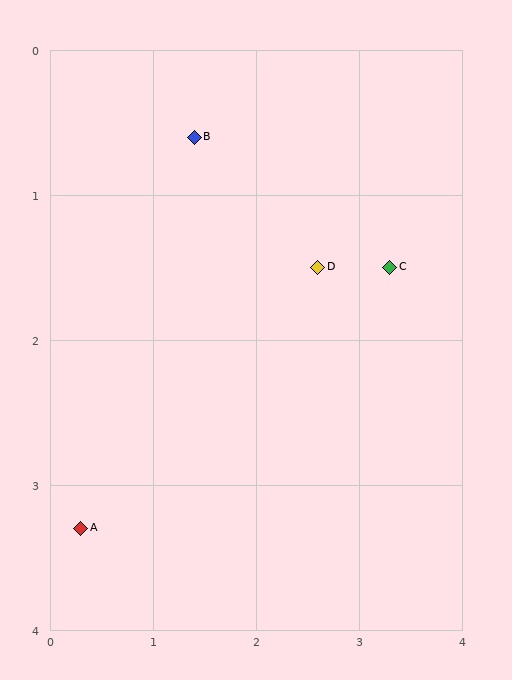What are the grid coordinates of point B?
Point B is at approximately (1.4, 0.6).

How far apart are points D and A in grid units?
Points D and A are about 2.9 grid units apart.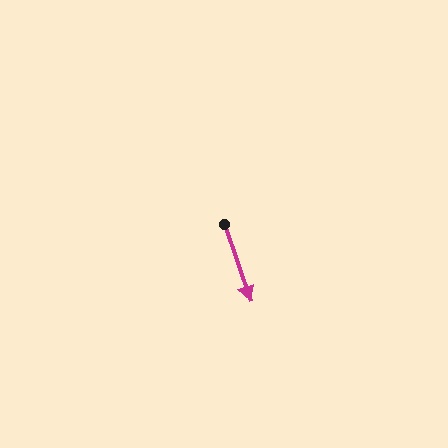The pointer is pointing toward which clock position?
Roughly 5 o'clock.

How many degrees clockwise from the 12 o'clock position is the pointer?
Approximately 161 degrees.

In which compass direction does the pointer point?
South.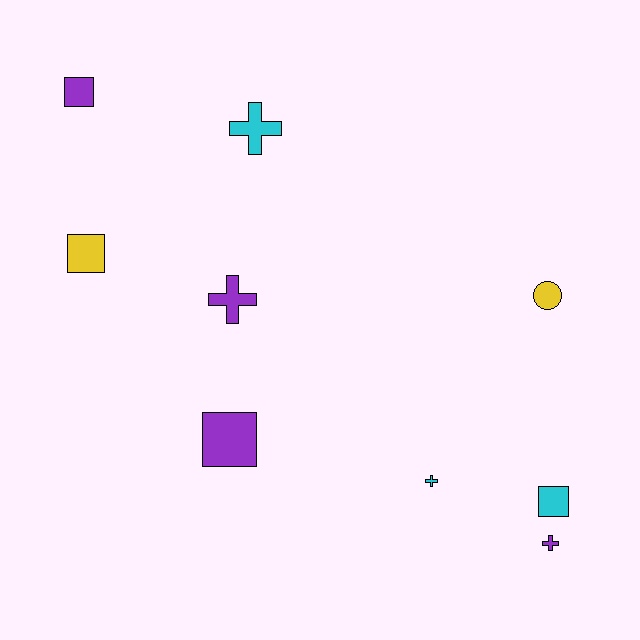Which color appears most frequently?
Purple, with 4 objects.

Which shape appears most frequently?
Cross, with 4 objects.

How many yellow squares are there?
There is 1 yellow square.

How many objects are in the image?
There are 9 objects.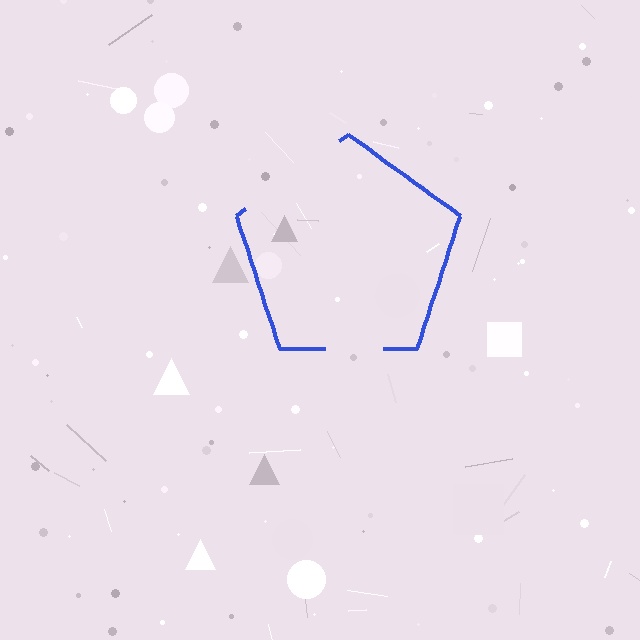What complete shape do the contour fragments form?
The contour fragments form a pentagon.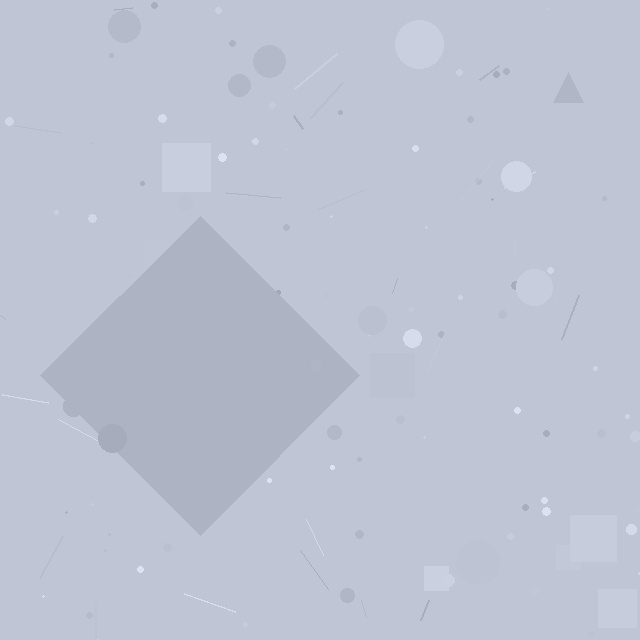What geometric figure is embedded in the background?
A diamond is embedded in the background.